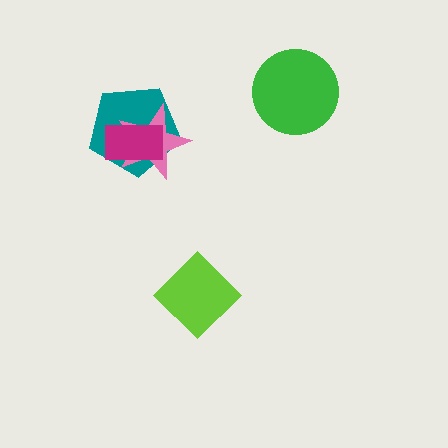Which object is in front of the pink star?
The magenta rectangle is in front of the pink star.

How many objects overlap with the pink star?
2 objects overlap with the pink star.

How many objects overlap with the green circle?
0 objects overlap with the green circle.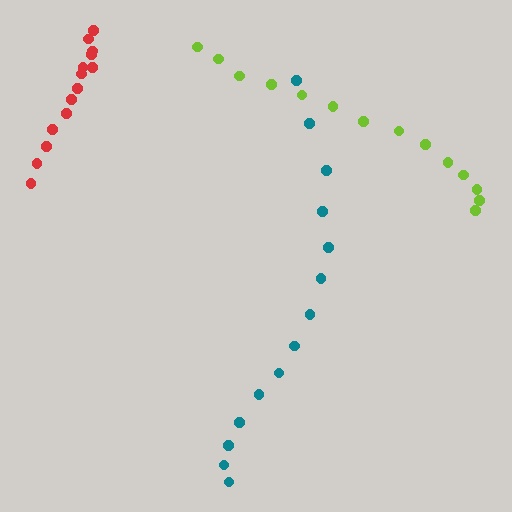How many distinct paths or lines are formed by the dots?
There are 3 distinct paths.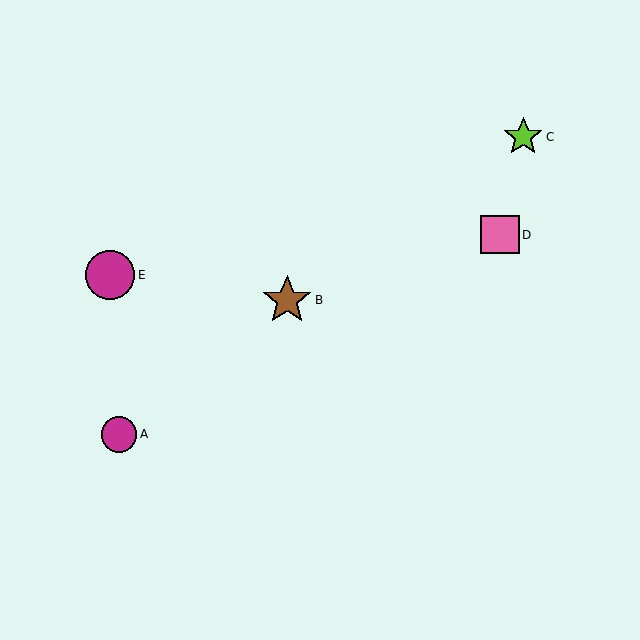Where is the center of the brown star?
The center of the brown star is at (287, 300).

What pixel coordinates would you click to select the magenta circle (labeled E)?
Click at (110, 275) to select the magenta circle E.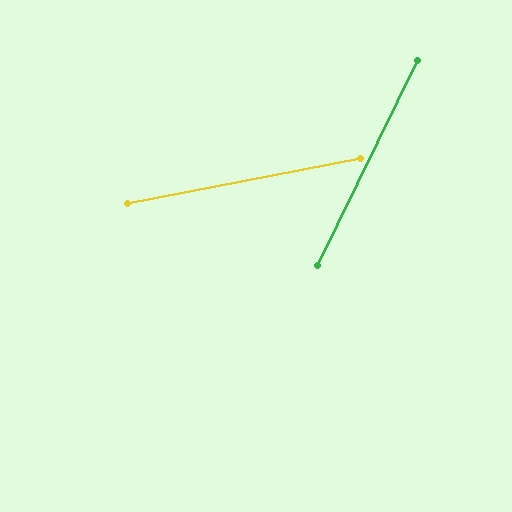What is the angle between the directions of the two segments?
Approximately 53 degrees.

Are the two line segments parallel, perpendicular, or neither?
Neither parallel nor perpendicular — they differ by about 53°.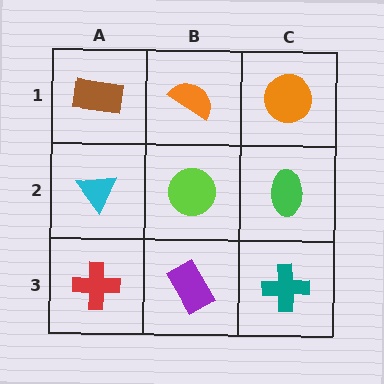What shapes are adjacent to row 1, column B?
A lime circle (row 2, column B), a brown rectangle (row 1, column A), an orange circle (row 1, column C).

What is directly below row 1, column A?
A cyan triangle.